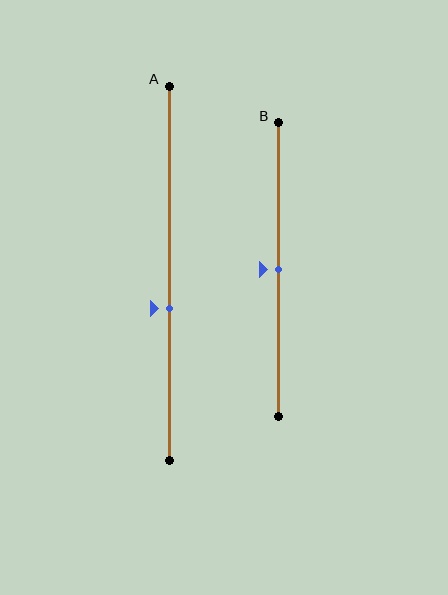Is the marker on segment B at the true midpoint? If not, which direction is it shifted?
Yes, the marker on segment B is at the true midpoint.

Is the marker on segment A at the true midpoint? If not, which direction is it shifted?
No, the marker on segment A is shifted downward by about 9% of the segment length.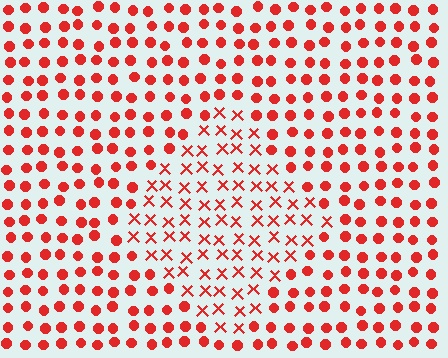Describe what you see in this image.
The image is filled with small red elements arranged in a uniform grid. A diamond-shaped region contains X marks, while the surrounding area contains circles. The boundary is defined purely by the change in element shape.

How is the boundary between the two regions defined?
The boundary is defined by a change in element shape: X marks inside vs. circles outside. All elements share the same color and spacing.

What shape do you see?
I see a diamond.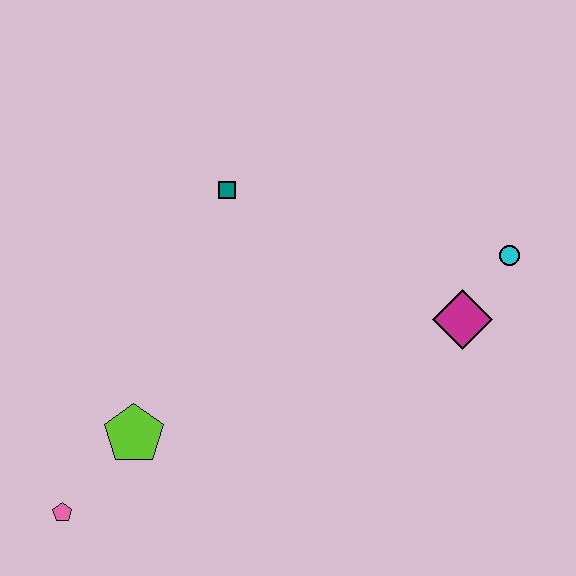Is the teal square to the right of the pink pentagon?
Yes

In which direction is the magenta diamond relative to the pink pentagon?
The magenta diamond is to the right of the pink pentagon.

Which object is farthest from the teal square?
The pink pentagon is farthest from the teal square.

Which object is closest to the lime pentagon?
The pink pentagon is closest to the lime pentagon.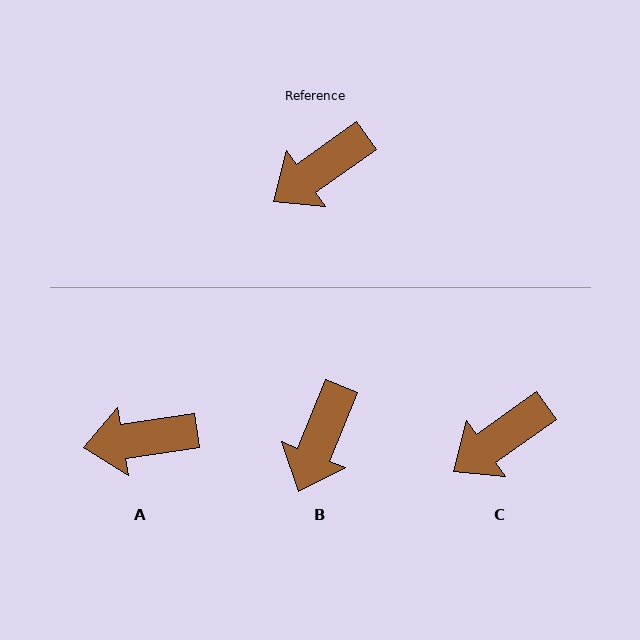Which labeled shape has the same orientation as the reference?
C.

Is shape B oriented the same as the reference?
No, it is off by about 32 degrees.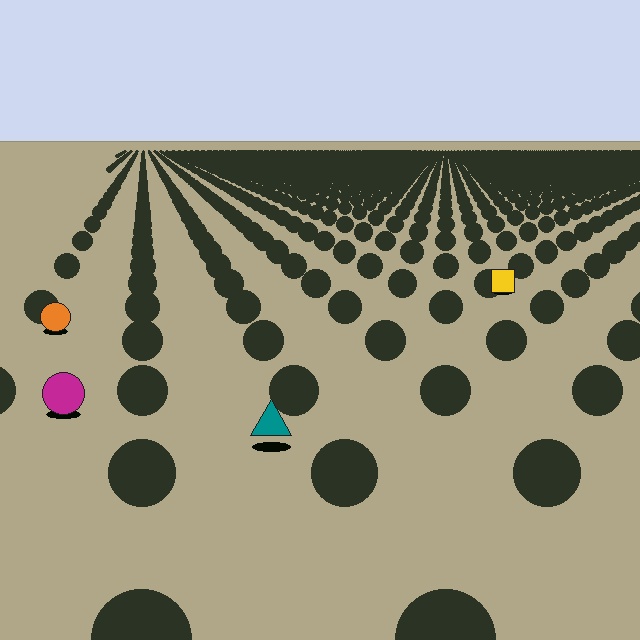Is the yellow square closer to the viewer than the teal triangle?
No. The teal triangle is closer — you can tell from the texture gradient: the ground texture is coarser near it.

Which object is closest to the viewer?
The teal triangle is closest. The texture marks near it are larger and more spread out.